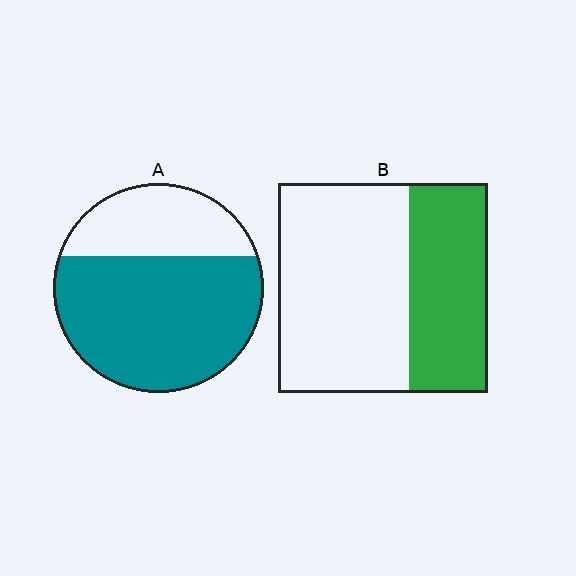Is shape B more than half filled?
No.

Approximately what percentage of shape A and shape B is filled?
A is approximately 70% and B is approximately 40%.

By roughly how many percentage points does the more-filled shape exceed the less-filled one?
By roughly 30 percentage points (A over B).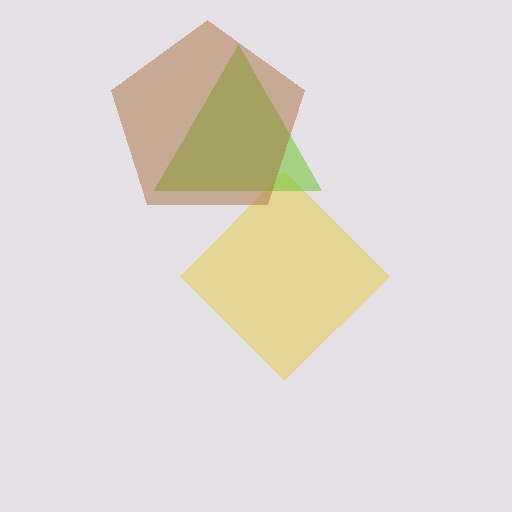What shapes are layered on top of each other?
The layered shapes are: a yellow diamond, a lime triangle, a brown pentagon.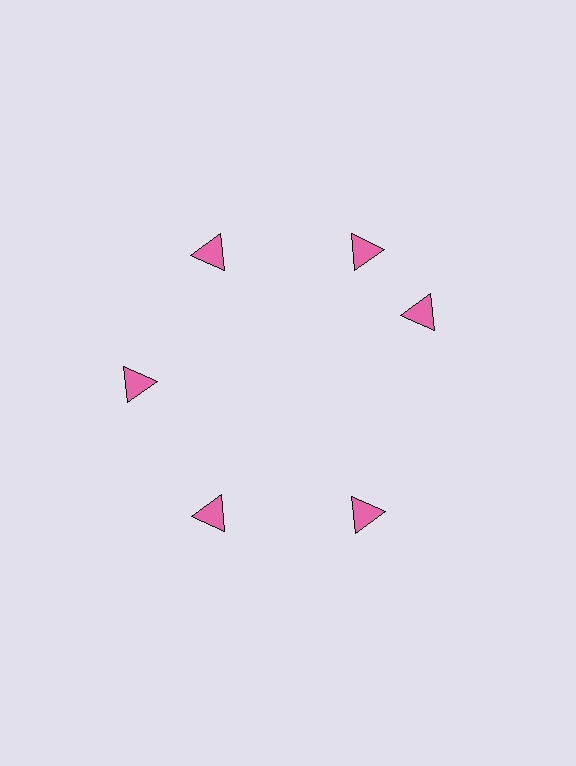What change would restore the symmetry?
The symmetry would be restored by rotating it back into even spacing with its neighbors so that all 6 triangles sit at equal angles and equal distance from the center.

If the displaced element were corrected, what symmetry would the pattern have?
It would have 6-fold rotational symmetry — the pattern would map onto itself every 60 degrees.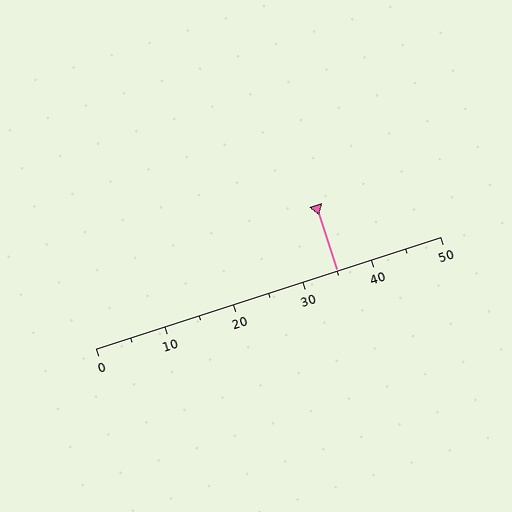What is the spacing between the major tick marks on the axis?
The major ticks are spaced 10 apart.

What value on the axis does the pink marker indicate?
The marker indicates approximately 35.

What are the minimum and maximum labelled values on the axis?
The axis runs from 0 to 50.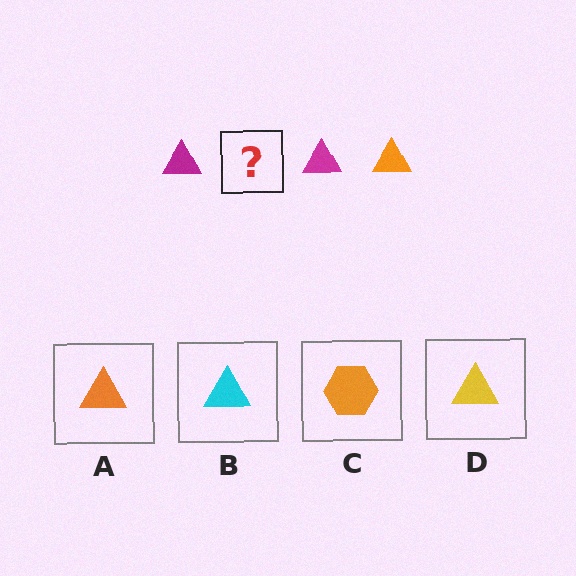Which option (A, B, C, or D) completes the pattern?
A.